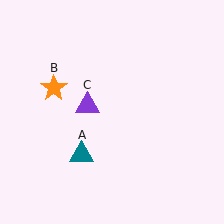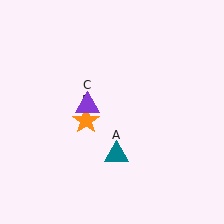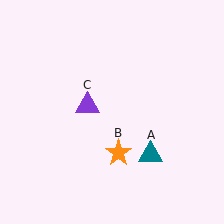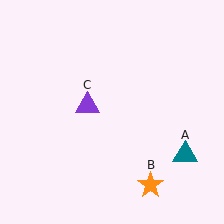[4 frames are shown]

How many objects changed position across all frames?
2 objects changed position: teal triangle (object A), orange star (object B).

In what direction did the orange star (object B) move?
The orange star (object B) moved down and to the right.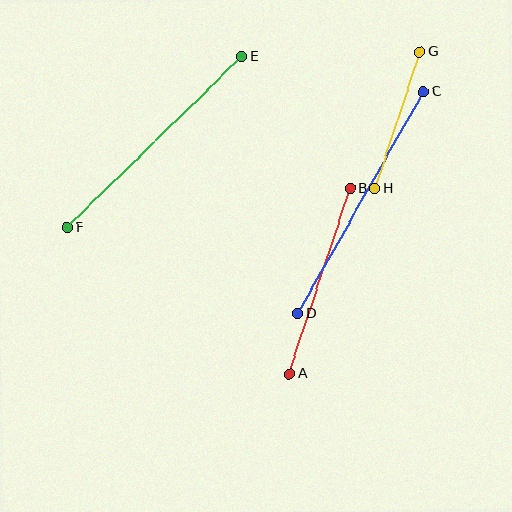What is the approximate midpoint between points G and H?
The midpoint is at approximately (397, 120) pixels.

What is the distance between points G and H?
The distance is approximately 143 pixels.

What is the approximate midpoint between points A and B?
The midpoint is at approximately (320, 281) pixels.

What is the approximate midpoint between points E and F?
The midpoint is at approximately (154, 142) pixels.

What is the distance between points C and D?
The distance is approximately 255 pixels.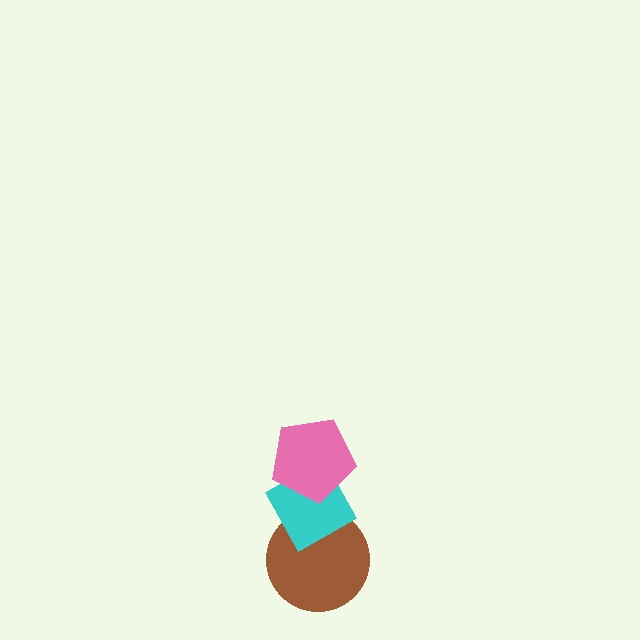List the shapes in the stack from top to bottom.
From top to bottom: the pink pentagon, the cyan diamond, the brown circle.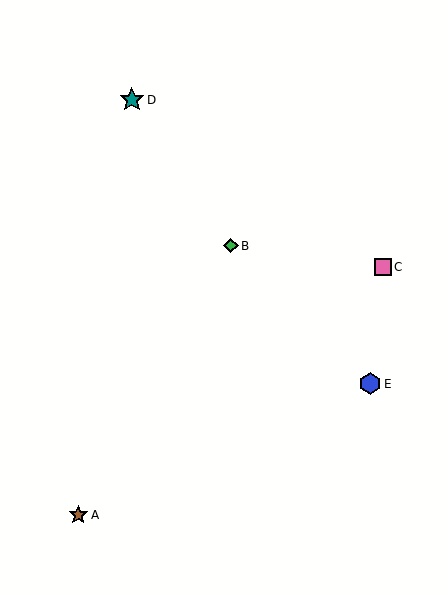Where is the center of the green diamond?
The center of the green diamond is at (231, 246).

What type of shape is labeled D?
Shape D is a teal star.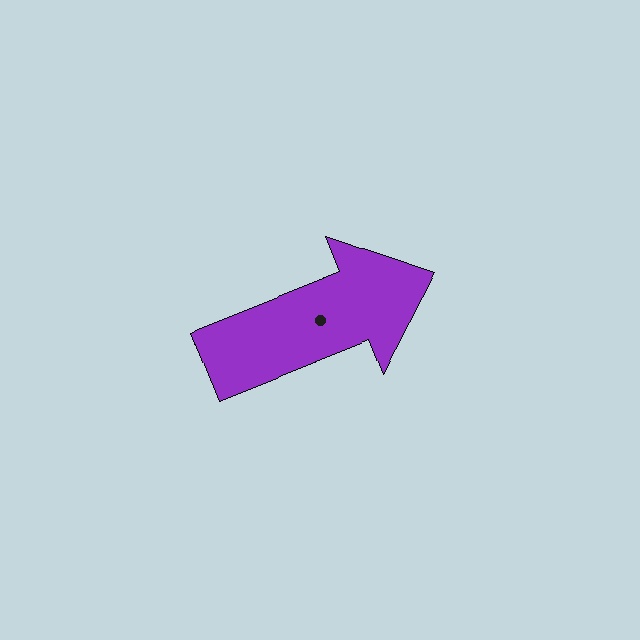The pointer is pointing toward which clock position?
Roughly 2 o'clock.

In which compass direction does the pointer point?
East.